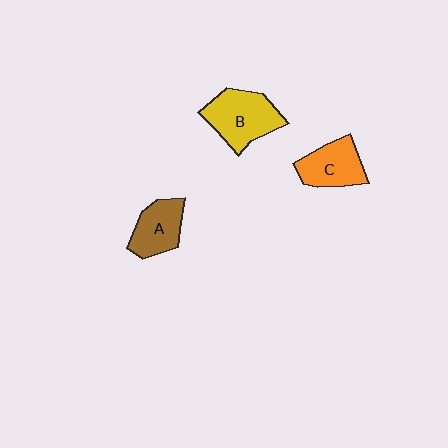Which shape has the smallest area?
Shape A (brown).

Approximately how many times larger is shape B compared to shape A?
Approximately 1.4 times.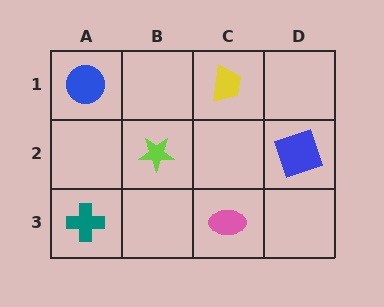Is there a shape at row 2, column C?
No, that cell is empty.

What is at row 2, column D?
A blue square.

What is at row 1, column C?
A yellow trapezoid.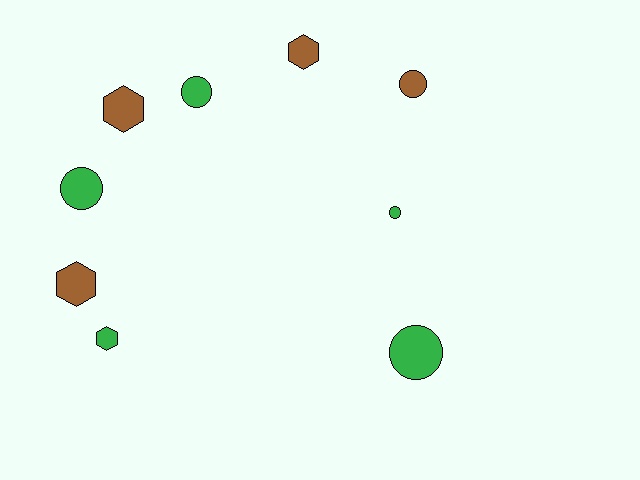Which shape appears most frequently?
Circle, with 5 objects.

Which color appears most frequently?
Green, with 5 objects.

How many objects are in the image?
There are 9 objects.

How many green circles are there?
There are 4 green circles.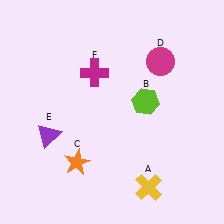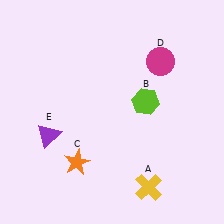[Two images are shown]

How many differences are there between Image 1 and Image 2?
There is 1 difference between the two images.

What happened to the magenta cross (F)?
The magenta cross (F) was removed in Image 2. It was in the top-left area of Image 1.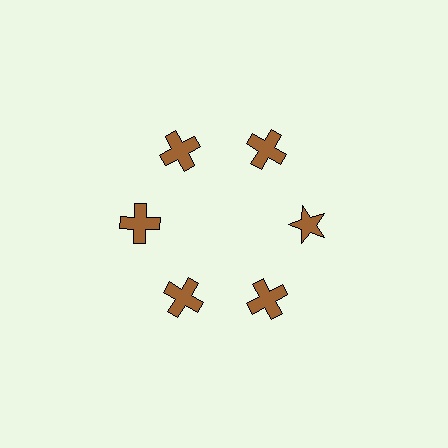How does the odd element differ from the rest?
It has a different shape: star instead of cross.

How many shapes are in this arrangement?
There are 6 shapes arranged in a ring pattern.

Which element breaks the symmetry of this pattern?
The brown star at roughly the 3 o'clock position breaks the symmetry. All other shapes are brown crosses.